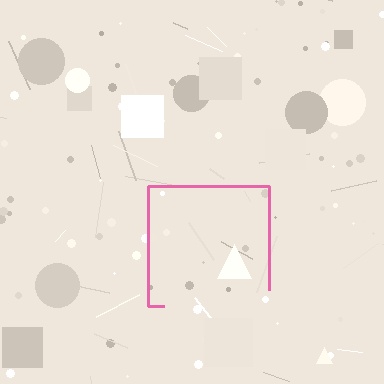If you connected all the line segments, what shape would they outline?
They would outline a square.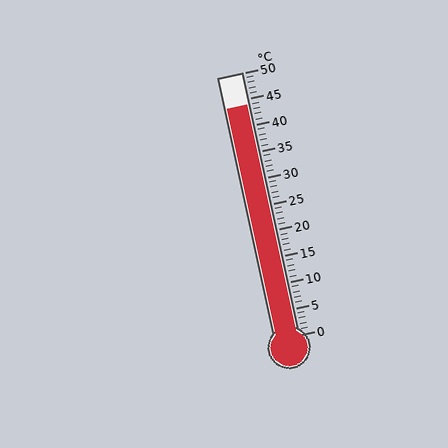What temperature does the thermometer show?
The thermometer shows approximately 44°C.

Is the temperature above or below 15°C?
The temperature is above 15°C.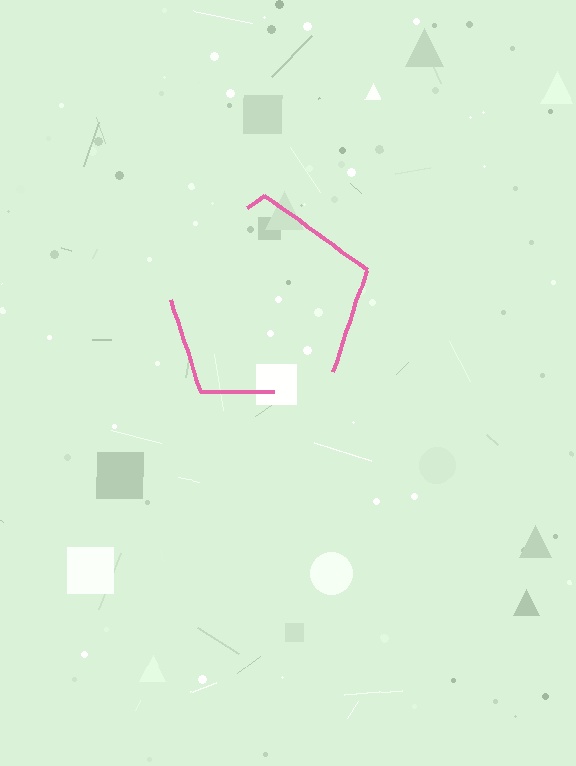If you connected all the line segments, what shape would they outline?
They would outline a pentagon.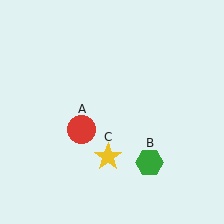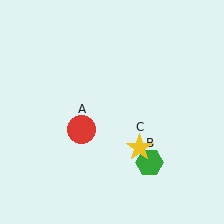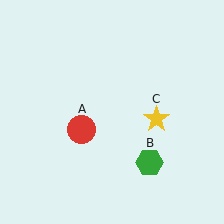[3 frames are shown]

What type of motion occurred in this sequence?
The yellow star (object C) rotated counterclockwise around the center of the scene.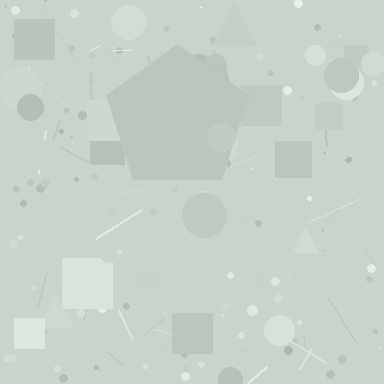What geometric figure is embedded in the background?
A pentagon is embedded in the background.